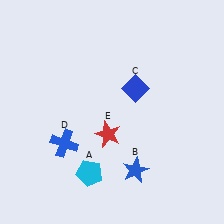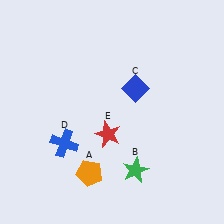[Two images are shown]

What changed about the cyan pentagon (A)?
In Image 1, A is cyan. In Image 2, it changed to orange.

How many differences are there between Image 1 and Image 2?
There are 2 differences between the two images.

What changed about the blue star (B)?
In Image 1, B is blue. In Image 2, it changed to green.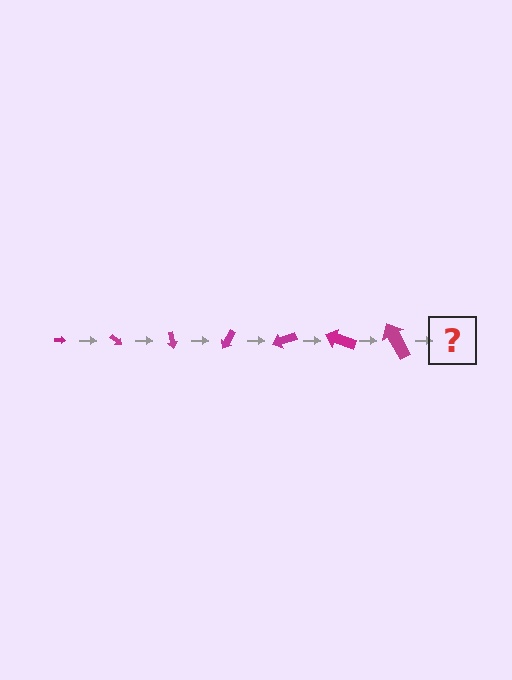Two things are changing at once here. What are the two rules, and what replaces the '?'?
The two rules are that the arrow grows larger each step and it rotates 40 degrees each step. The '?' should be an arrow, larger than the previous one and rotated 280 degrees from the start.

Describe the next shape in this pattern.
It should be an arrow, larger than the previous one and rotated 280 degrees from the start.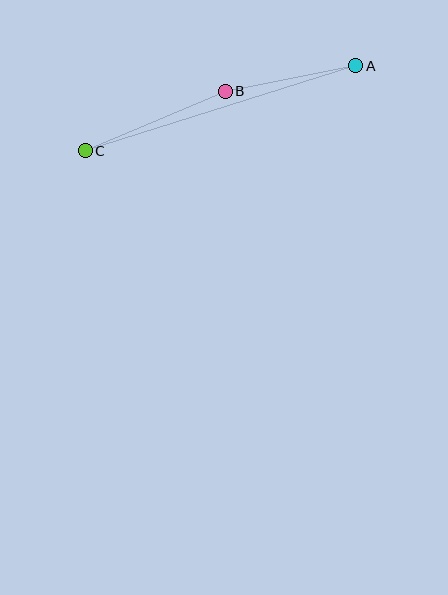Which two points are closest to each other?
Points A and B are closest to each other.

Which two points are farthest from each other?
Points A and C are farthest from each other.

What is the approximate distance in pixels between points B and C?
The distance between B and C is approximately 152 pixels.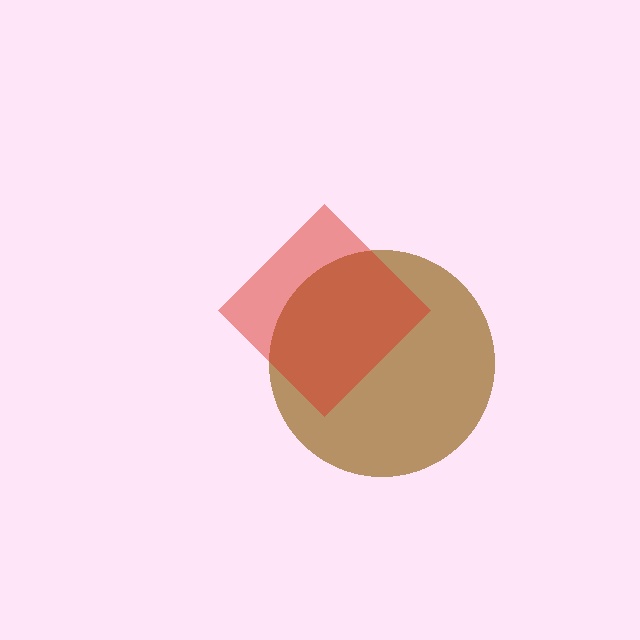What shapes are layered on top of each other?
The layered shapes are: a brown circle, a red diamond.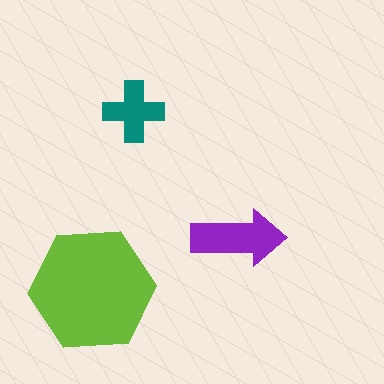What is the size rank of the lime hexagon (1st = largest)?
1st.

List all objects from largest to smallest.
The lime hexagon, the purple arrow, the teal cross.